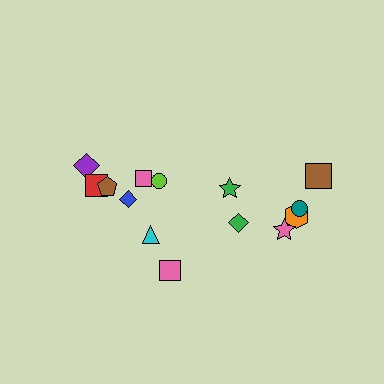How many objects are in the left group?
There are 8 objects.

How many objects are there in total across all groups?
There are 14 objects.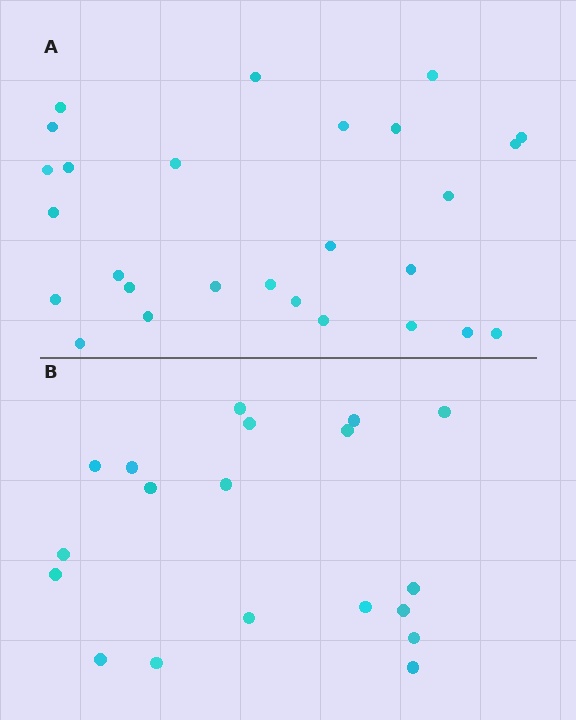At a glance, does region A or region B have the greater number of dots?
Region A (the top region) has more dots.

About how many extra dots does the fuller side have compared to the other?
Region A has roughly 8 or so more dots than region B.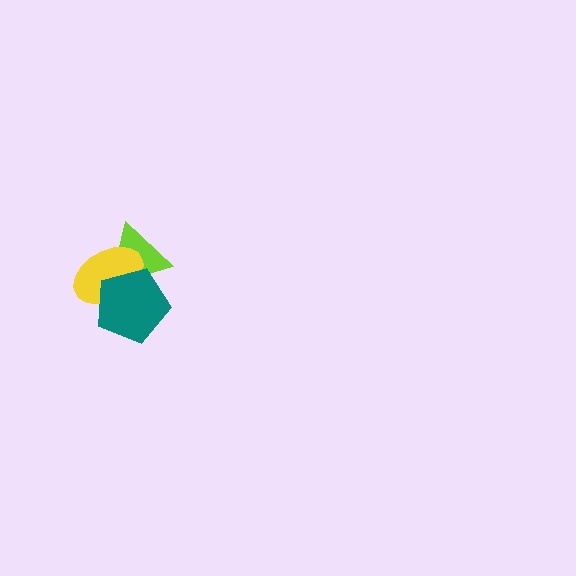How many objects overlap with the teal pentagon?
2 objects overlap with the teal pentagon.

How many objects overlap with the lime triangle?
2 objects overlap with the lime triangle.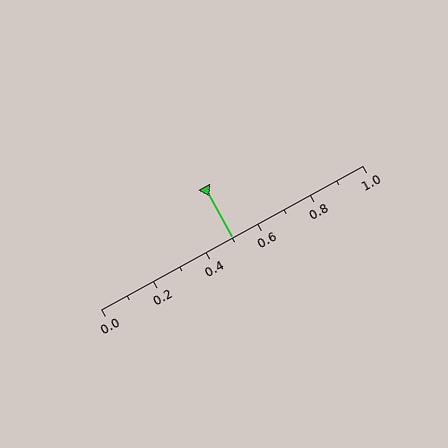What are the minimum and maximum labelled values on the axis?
The axis runs from 0.0 to 1.0.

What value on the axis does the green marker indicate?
The marker indicates approximately 0.5.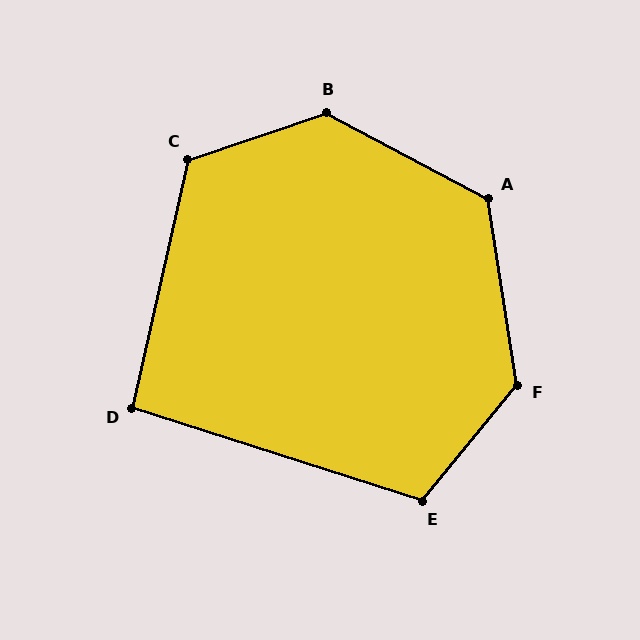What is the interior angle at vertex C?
Approximately 121 degrees (obtuse).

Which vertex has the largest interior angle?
B, at approximately 133 degrees.